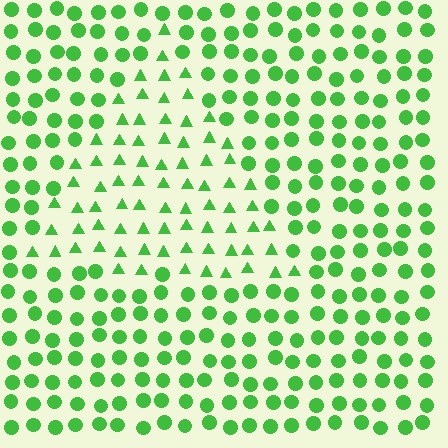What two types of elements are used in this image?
The image uses triangles inside the triangle region and circles outside it.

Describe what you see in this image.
The image is filled with small green elements arranged in a uniform grid. A triangle-shaped region contains triangles, while the surrounding area contains circles. The boundary is defined purely by the change in element shape.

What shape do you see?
I see a triangle.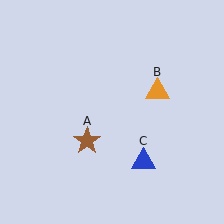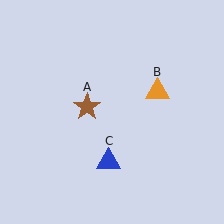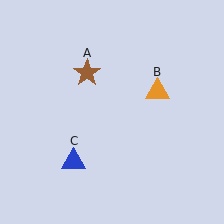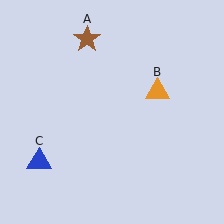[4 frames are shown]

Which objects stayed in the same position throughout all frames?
Orange triangle (object B) remained stationary.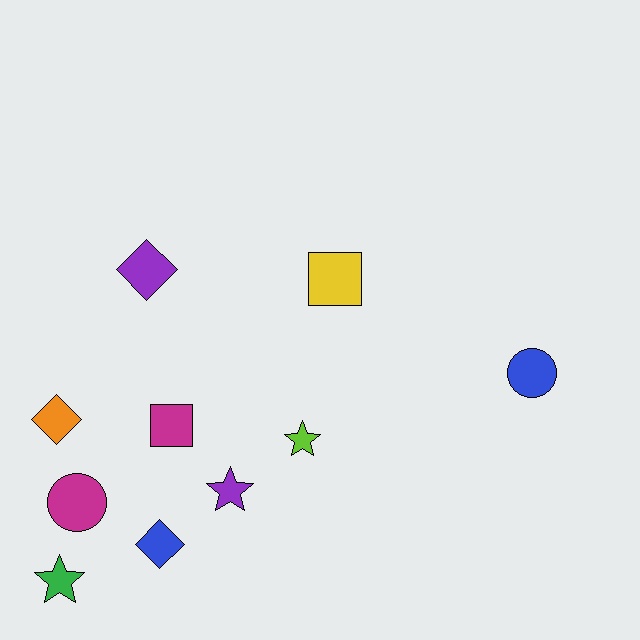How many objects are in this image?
There are 10 objects.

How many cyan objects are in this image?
There are no cyan objects.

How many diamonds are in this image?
There are 3 diamonds.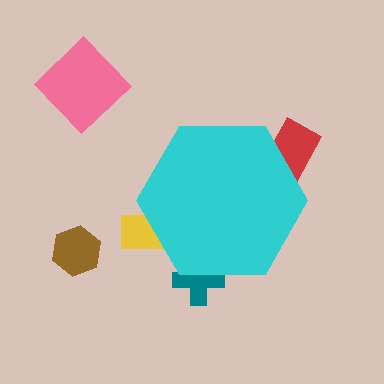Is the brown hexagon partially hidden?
No, the brown hexagon is fully visible.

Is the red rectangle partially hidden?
Yes, the red rectangle is partially hidden behind the cyan hexagon.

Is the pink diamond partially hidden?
No, the pink diamond is fully visible.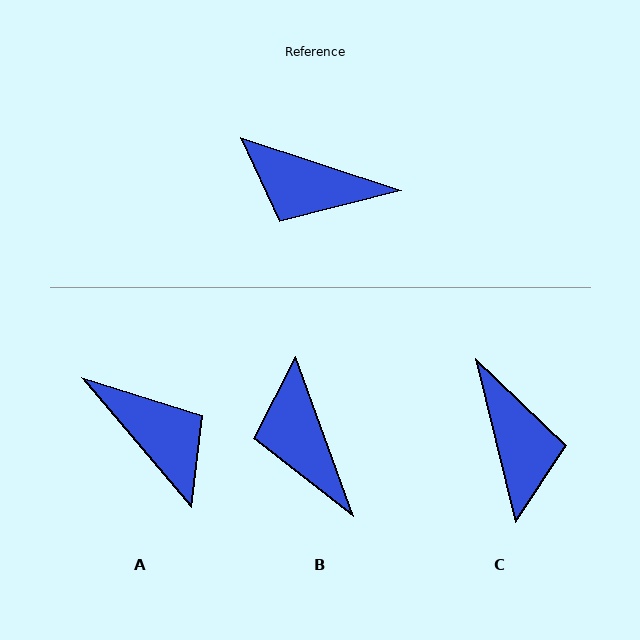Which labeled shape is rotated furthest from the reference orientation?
A, about 149 degrees away.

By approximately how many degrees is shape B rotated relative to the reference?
Approximately 52 degrees clockwise.